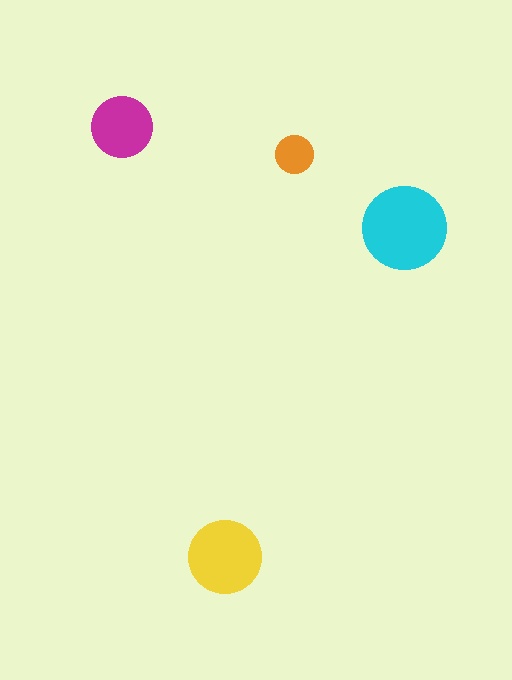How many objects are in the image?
There are 4 objects in the image.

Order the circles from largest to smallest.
the cyan one, the yellow one, the magenta one, the orange one.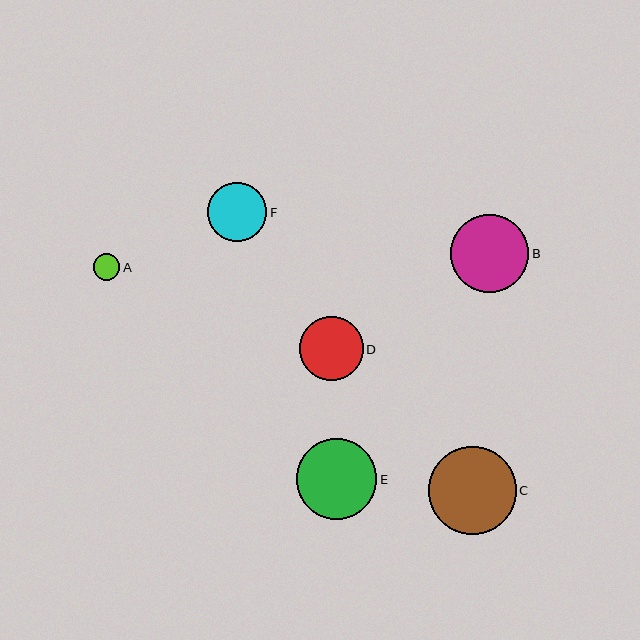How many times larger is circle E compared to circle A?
Circle E is approximately 3.0 times the size of circle A.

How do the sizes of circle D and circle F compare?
Circle D and circle F are approximately the same size.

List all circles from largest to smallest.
From largest to smallest: C, E, B, D, F, A.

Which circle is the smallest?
Circle A is the smallest with a size of approximately 27 pixels.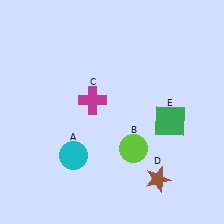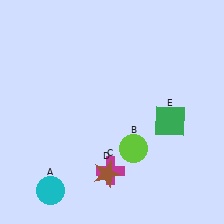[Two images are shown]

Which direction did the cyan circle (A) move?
The cyan circle (A) moved down.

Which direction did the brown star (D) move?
The brown star (D) moved left.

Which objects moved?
The objects that moved are: the cyan circle (A), the magenta cross (C), the brown star (D).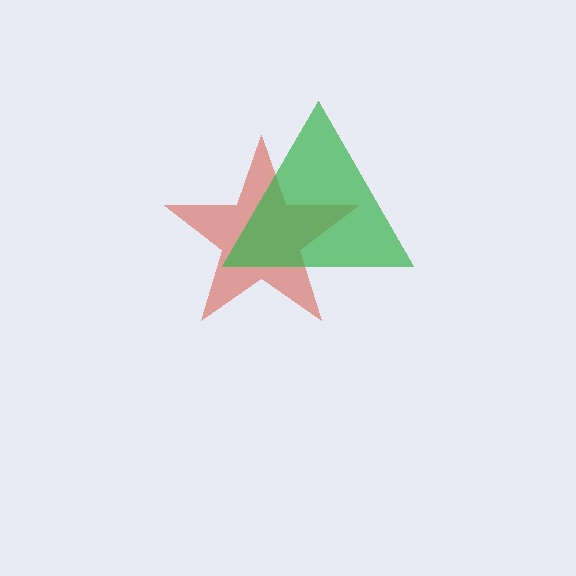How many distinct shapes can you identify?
There are 2 distinct shapes: a red star, a green triangle.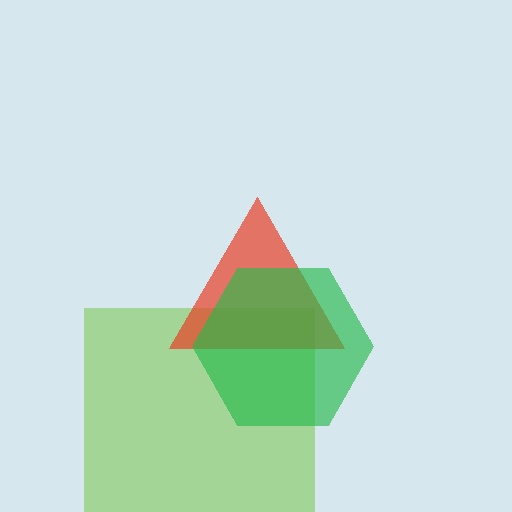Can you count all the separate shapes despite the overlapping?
Yes, there are 3 separate shapes.